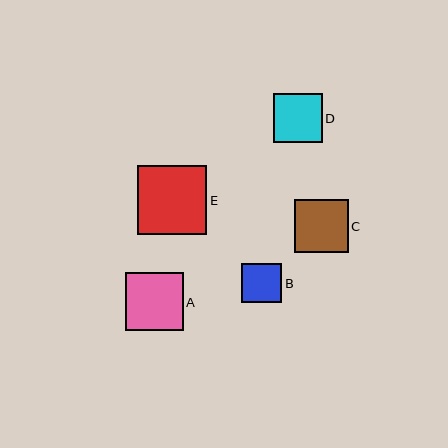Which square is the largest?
Square E is the largest with a size of approximately 69 pixels.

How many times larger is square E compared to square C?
Square E is approximately 1.3 times the size of square C.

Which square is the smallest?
Square B is the smallest with a size of approximately 40 pixels.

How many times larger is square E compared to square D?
Square E is approximately 1.4 times the size of square D.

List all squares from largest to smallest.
From largest to smallest: E, A, C, D, B.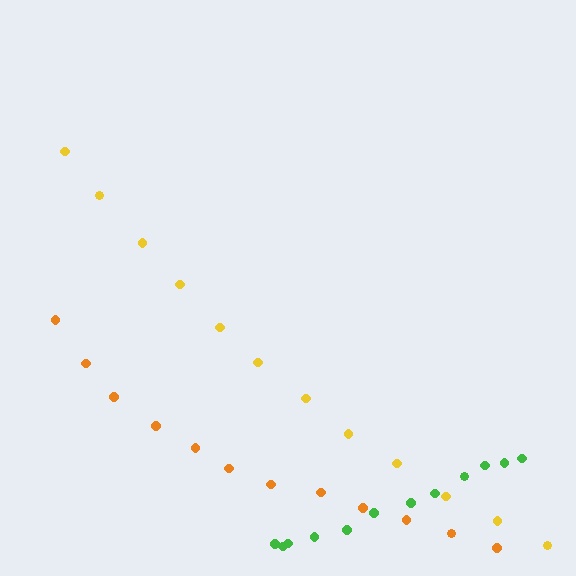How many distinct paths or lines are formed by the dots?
There are 3 distinct paths.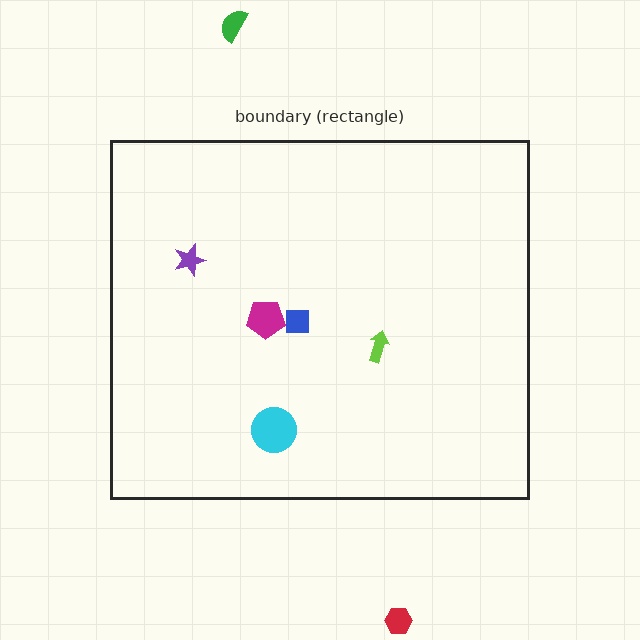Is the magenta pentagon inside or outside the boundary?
Inside.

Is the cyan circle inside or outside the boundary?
Inside.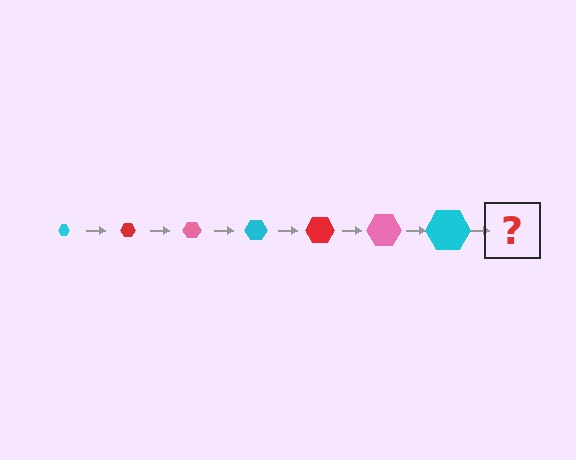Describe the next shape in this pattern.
It should be a red hexagon, larger than the previous one.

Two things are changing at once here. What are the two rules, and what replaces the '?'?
The two rules are that the hexagon grows larger each step and the color cycles through cyan, red, and pink. The '?' should be a red hexagon, larger than the previous one.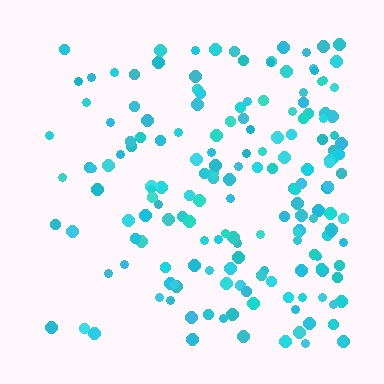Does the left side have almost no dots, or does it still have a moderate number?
Still a moderate number, just noticeably fewer than the right.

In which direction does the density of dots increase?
From left to right, with the right side densest.